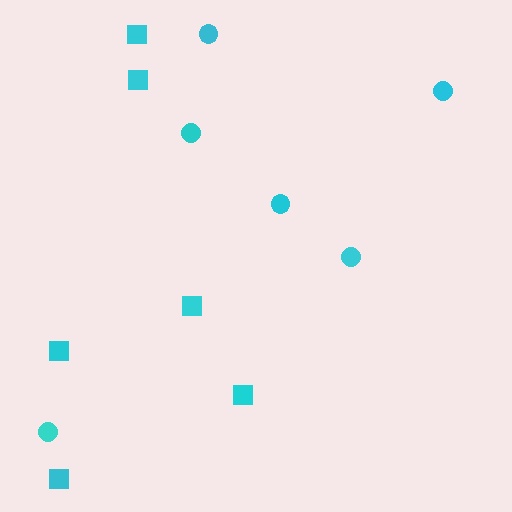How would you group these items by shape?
There are 2 groups: one group of circles (6) and one group of squares (6).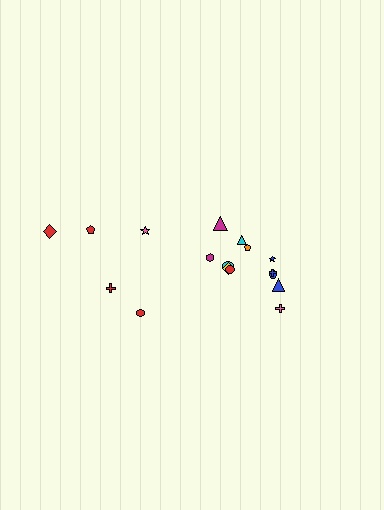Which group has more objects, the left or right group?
The right group.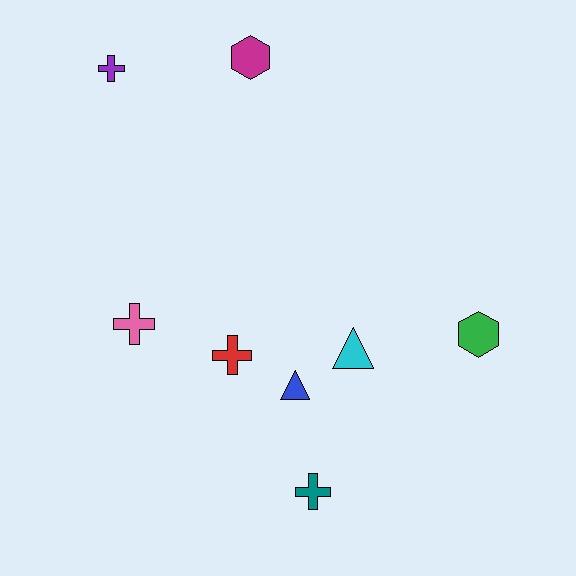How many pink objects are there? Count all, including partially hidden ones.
There is 1 pink object.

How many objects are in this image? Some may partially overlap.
There are 8 objects.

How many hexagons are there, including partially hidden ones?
There are 2 hexagons.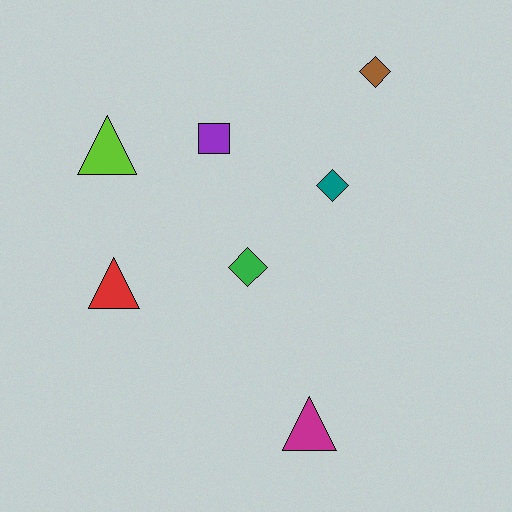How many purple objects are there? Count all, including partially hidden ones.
There is 1 purple object.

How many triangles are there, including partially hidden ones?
There are 3 triangles.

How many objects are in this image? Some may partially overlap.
There are 7 objects.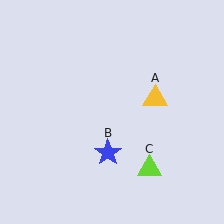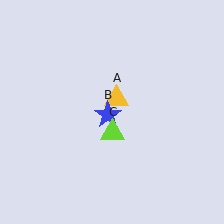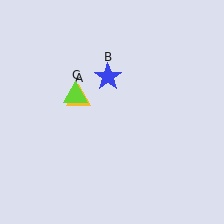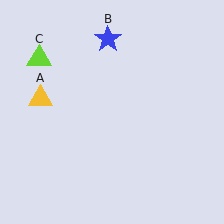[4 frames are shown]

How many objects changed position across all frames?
3 objects changed position: yellow triangle (object A), blue star (object B), lime triangle (object C).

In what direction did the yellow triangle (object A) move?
The yellow triangle (object A) moved left.